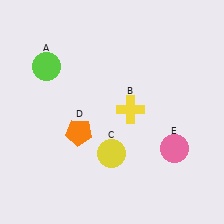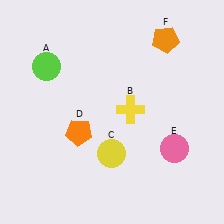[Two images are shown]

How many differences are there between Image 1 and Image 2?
There is 1 difference between the two images.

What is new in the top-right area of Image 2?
An orange pentagon (F) was added in the top-right area of Image 2.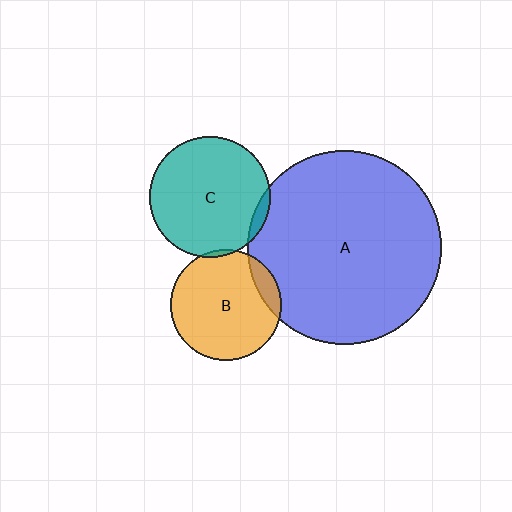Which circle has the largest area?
Circle A (blue).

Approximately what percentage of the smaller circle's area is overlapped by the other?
Approximately 5%.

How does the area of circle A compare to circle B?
Approximately 3.0 times.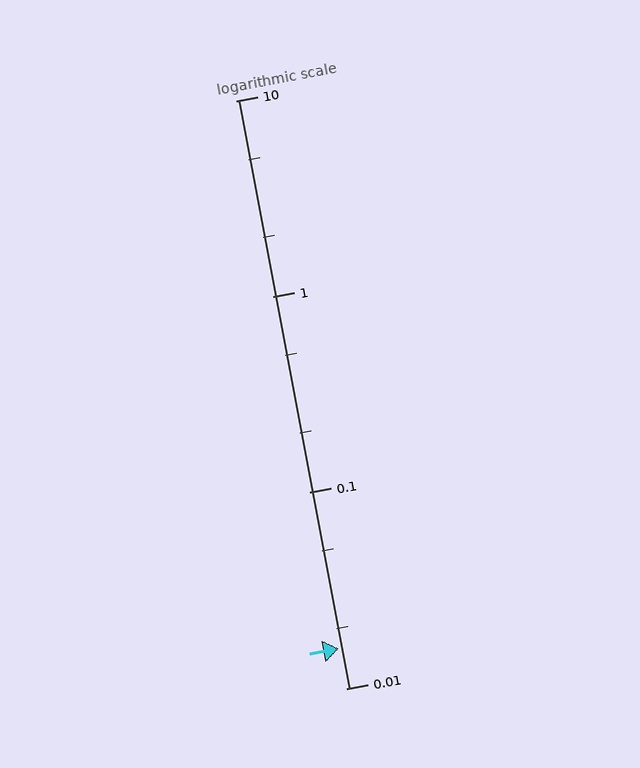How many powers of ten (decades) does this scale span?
The scale spans 3 decades, from 0.01 to 10.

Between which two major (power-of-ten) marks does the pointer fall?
The pointer is between 0.01 and 0.1.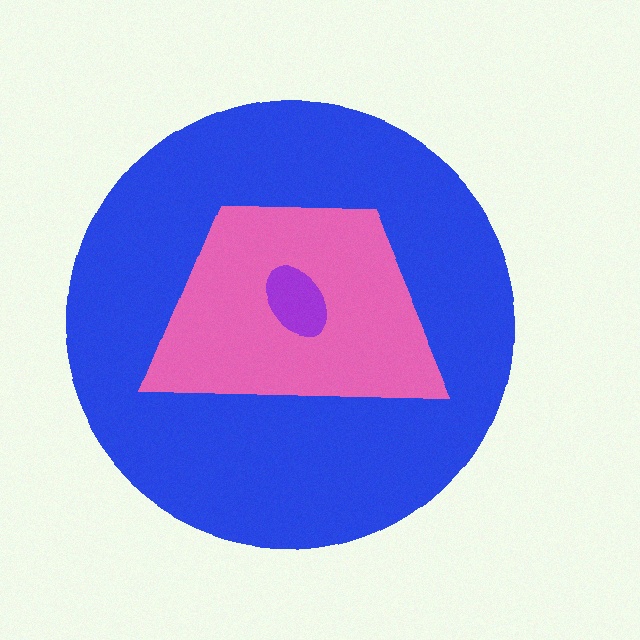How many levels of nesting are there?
3.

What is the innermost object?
The purple ellipse.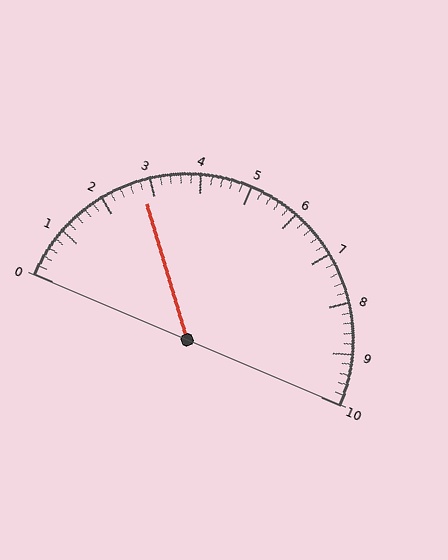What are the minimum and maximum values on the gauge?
The gauge ranges from 0 to 10.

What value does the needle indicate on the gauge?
The needle indicates approximately 2.8.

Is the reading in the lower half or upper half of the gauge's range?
The reading is in the lower half of the range (0 to 10).